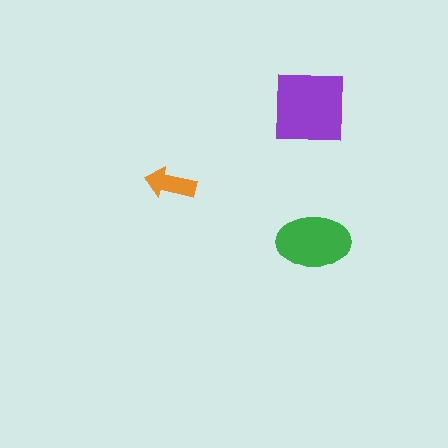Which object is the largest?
The purple square.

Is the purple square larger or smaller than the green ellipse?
Larger.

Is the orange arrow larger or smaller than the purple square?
Smaller.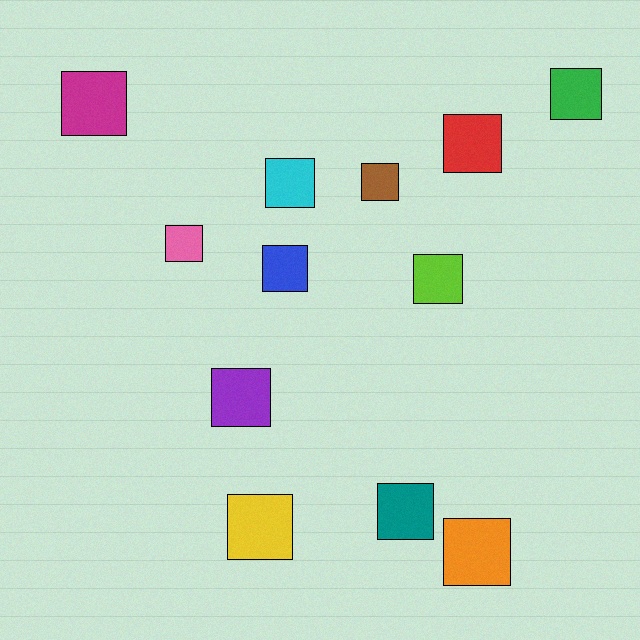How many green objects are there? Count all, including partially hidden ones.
There is 1 green object.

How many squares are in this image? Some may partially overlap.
There are 12 squares.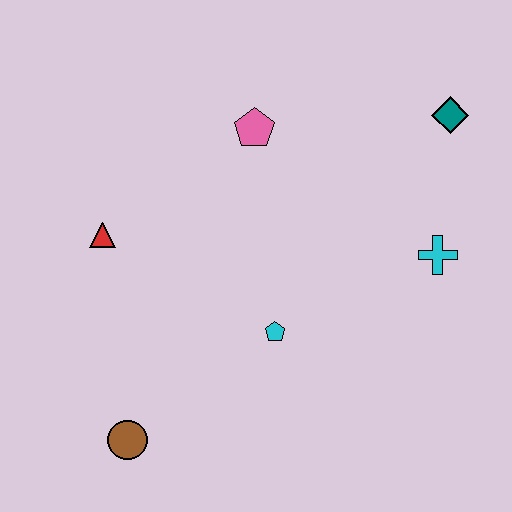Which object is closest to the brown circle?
The cyan pentagon is closest to the brown circle.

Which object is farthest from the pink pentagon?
The brown circle is farthest from the pink pentagon.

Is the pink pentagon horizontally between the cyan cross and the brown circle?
Yes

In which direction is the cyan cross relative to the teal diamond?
The cyan cross is below the teal diamond.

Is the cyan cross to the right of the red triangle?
Yes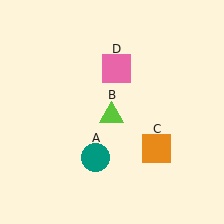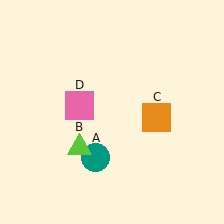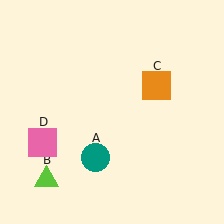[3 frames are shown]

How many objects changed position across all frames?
3 objects changed position: lime triangle (object B), orange square (object C), pink square (object D).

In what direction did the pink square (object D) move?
The pink square (object D) moved down and to the left.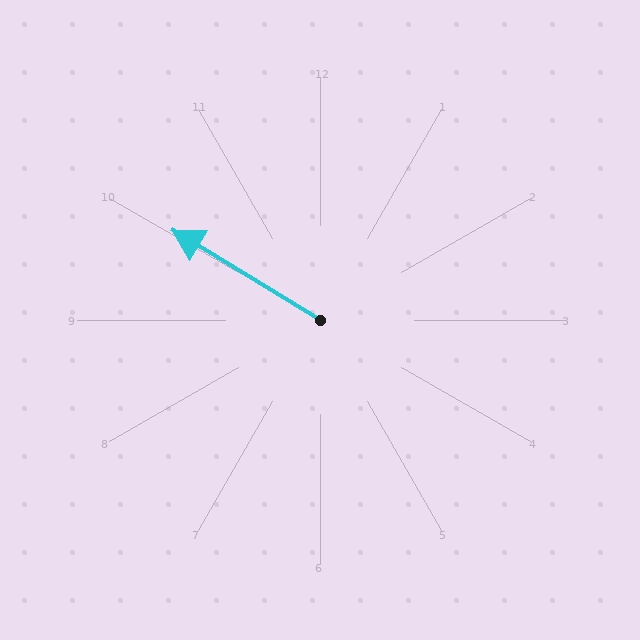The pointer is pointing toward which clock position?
Roughly 10 o'clock.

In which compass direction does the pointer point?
Northwest.